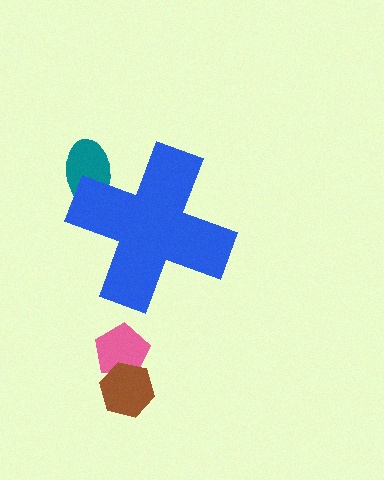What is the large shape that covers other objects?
A blue cross.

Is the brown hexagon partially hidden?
No, the brown hexagon is fully visible.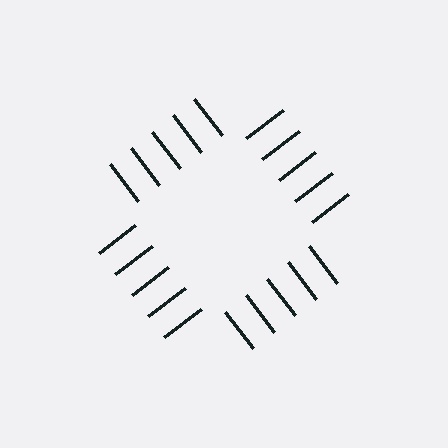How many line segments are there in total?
20 — 5 along each of the 4 edges.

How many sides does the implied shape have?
4 sides — the line-ends trace a square.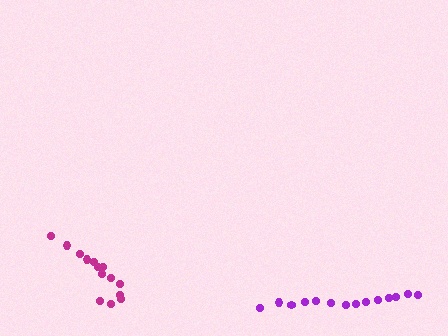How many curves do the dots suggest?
There are 2 distinct paths.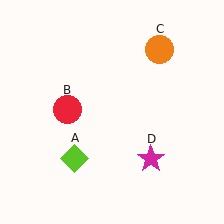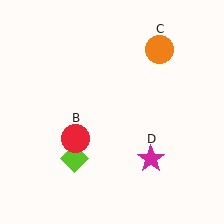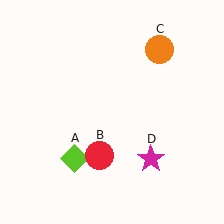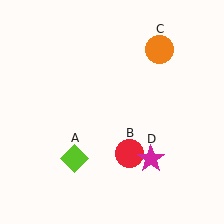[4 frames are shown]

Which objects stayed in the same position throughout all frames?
Lime diamond (object A) and orange circle (object C) and magenta star (object D) remained stationary.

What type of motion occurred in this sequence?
The red circle (object B) rotated counterclockwise around the center of the scene.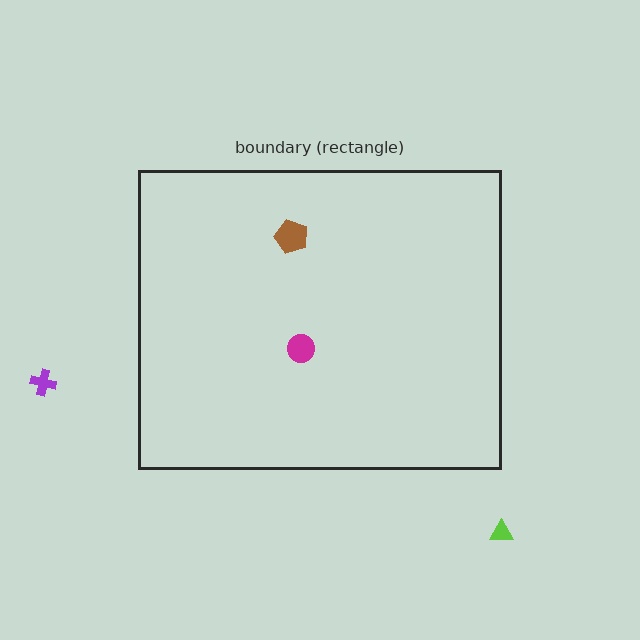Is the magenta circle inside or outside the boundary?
Inside.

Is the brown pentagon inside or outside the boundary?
Inside.